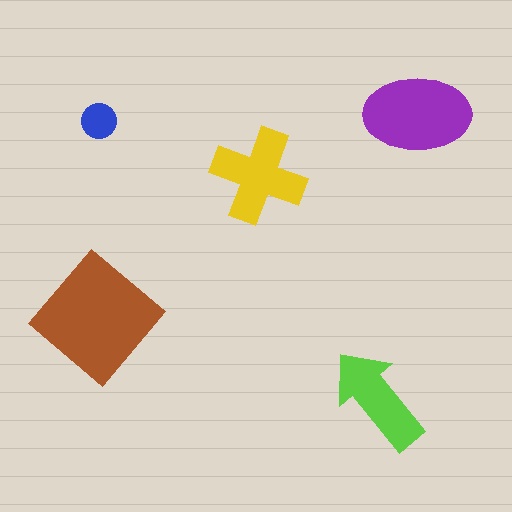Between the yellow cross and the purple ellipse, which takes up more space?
The purple ellipse.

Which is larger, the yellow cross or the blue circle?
The yellow cross.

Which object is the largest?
The brown diamond.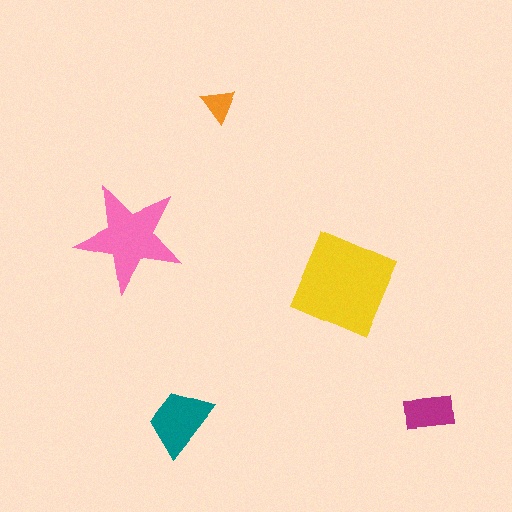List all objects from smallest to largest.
The orange triangle, the magenta rectangle, the teal trapezoid, the pink star, the yellow diamond.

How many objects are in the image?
There are 5 objects in the image.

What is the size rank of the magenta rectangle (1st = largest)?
4th.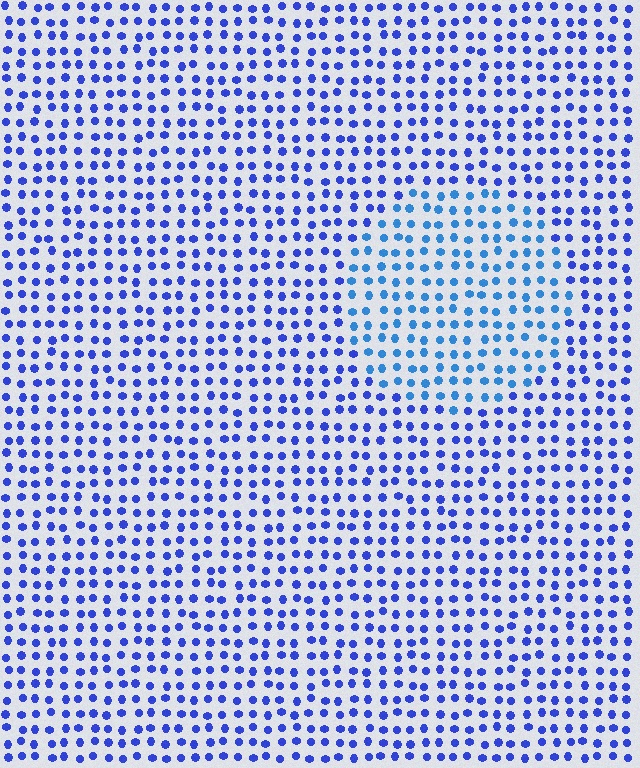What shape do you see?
I see a circle.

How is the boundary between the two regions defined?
The boundary is defined purely by a slight shift in hue (about 25 degrees). Spacing, size, and orientation are identical on both sides.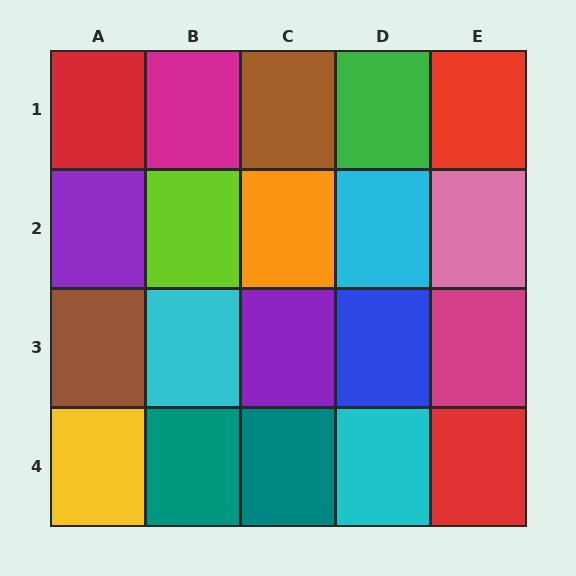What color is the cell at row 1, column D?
Green.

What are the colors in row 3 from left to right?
Brown, cyan, purple, blue, magenta.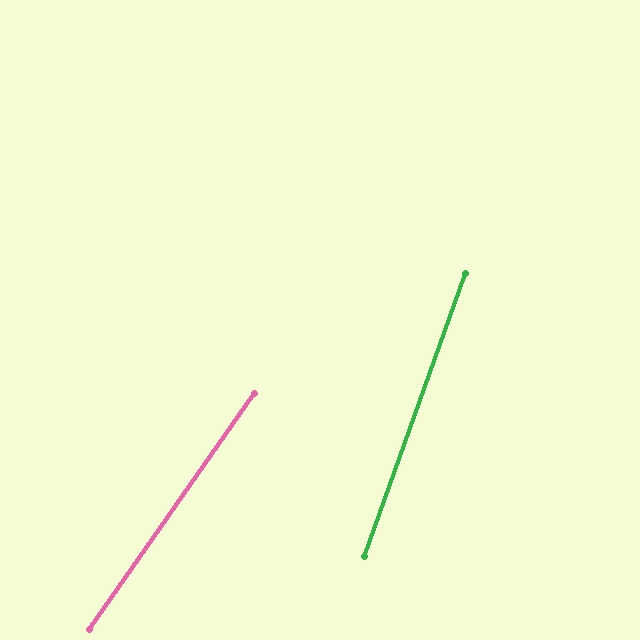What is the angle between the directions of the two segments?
Approximately 15 degrees.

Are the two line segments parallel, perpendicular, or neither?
Neither parallel nor perpendicular — they differ by about 15°.